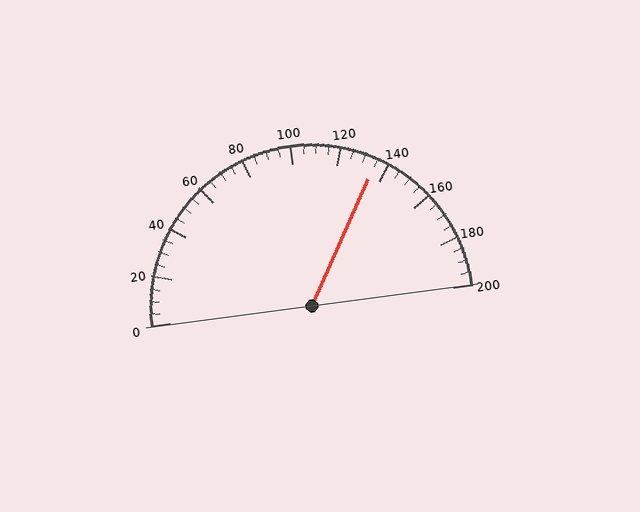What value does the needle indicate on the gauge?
The needle indicates approximately 135.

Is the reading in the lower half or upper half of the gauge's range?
The reading is in the upper half of the range (0 to 200).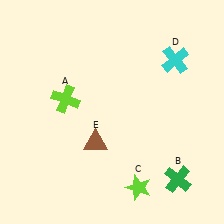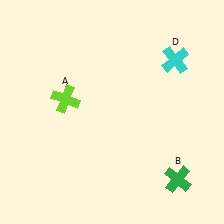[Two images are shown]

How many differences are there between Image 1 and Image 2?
There are 2 differences between the two images.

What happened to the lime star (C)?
The lime star (C) was removed in Image 2. It was in the bottom-right area of Image 1.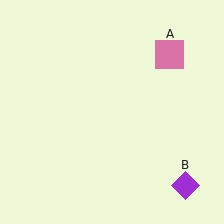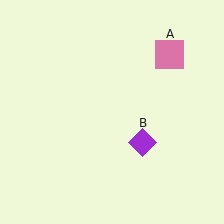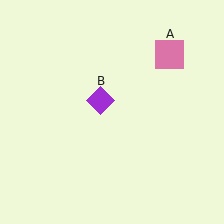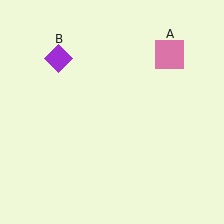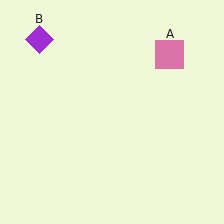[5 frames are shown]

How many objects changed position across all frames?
1 object changed position: purple diamond (object B).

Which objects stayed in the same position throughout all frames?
Pink square (object A) remained stationary.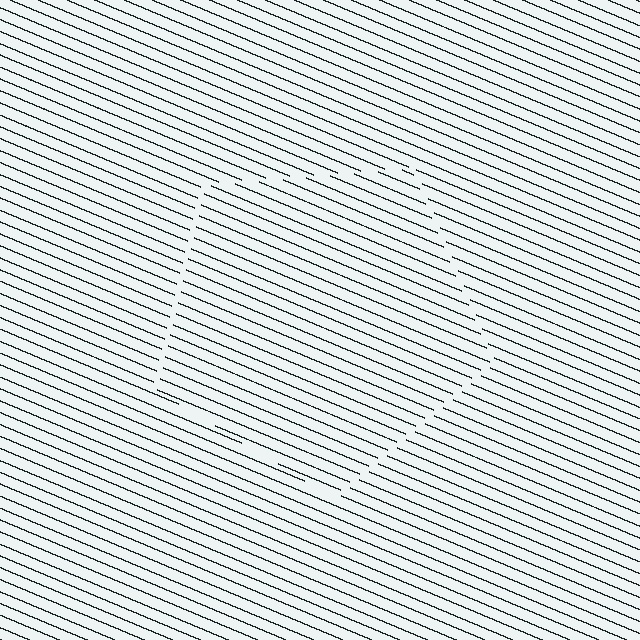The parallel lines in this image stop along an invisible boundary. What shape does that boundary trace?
An illusory pentagon. The interior of the shape contains the same grating, shifted by half a period — the contour is defined by the phase discontinuity where line-ends from the inner and outer gratings abut.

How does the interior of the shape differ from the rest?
The interior of the shape contains the same grating, shifted by half a period — the contour is defined by the phase discontinuity where line-ends from the inner and outer gratings abut.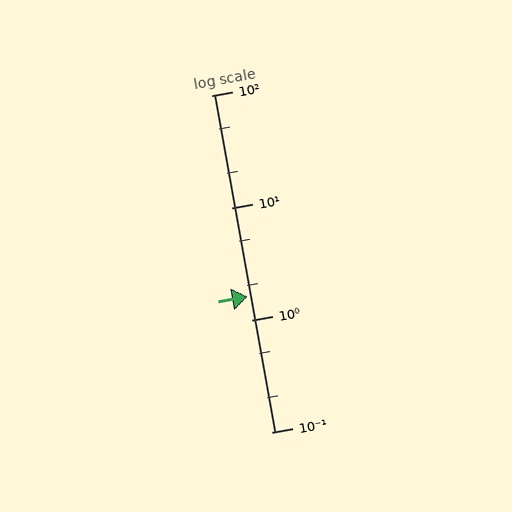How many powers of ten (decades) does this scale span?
The scale spans 3 decades, from 0.1 to 100.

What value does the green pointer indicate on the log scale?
The pointer indicates approximately 1.6.